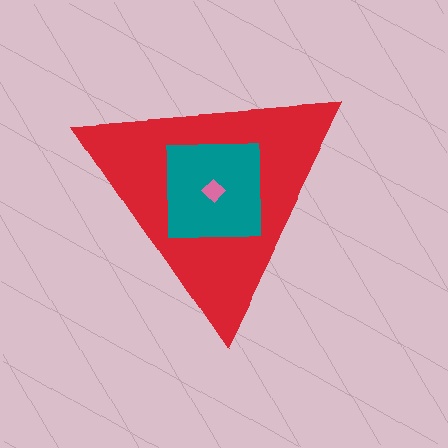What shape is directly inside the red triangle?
The teal square.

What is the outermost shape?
The red triangle.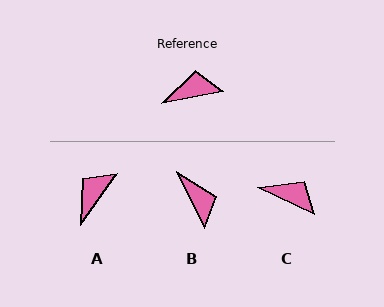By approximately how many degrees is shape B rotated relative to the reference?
Approximately 75 degrees clockwise.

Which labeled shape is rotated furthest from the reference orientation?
B, about 75 degrees away.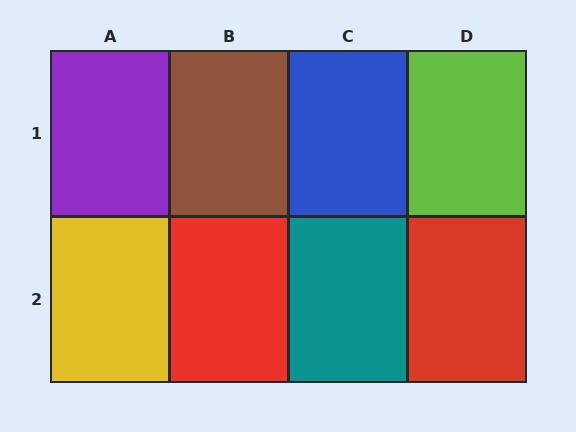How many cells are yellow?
1 cell is yellow.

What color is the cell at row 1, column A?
Purple.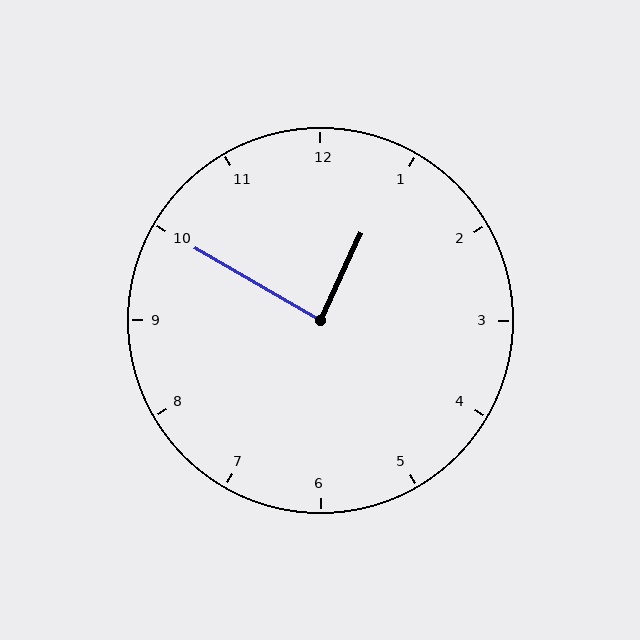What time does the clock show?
12:50.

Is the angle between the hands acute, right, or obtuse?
It is right.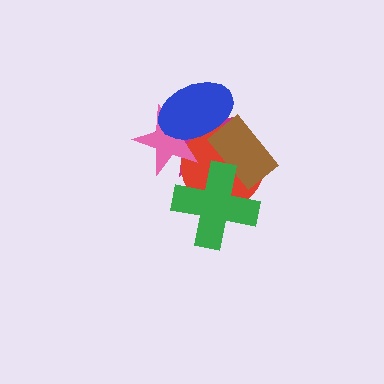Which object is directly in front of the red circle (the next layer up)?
The pink star is directly in front of the red circle.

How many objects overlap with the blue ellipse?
4 objects overlap with the blue ellipse.